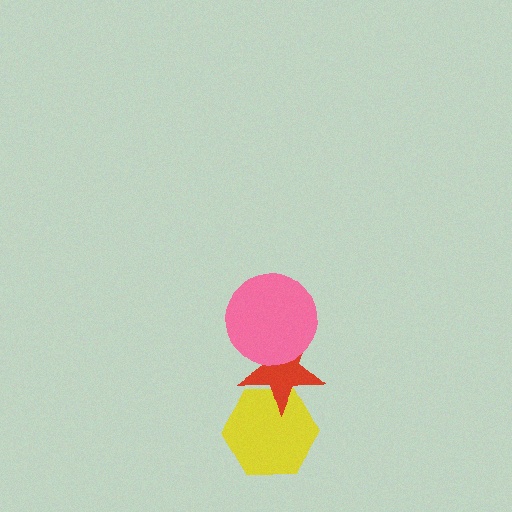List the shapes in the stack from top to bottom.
From top to bottom: the pink circle, the red star, the yellow hexagon.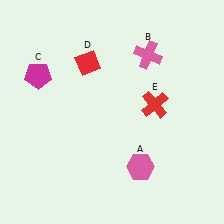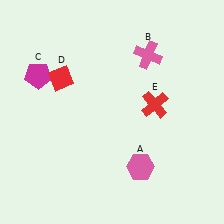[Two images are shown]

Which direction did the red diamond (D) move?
The red diamond (D) moved left.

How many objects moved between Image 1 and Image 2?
1 object moved between the two images.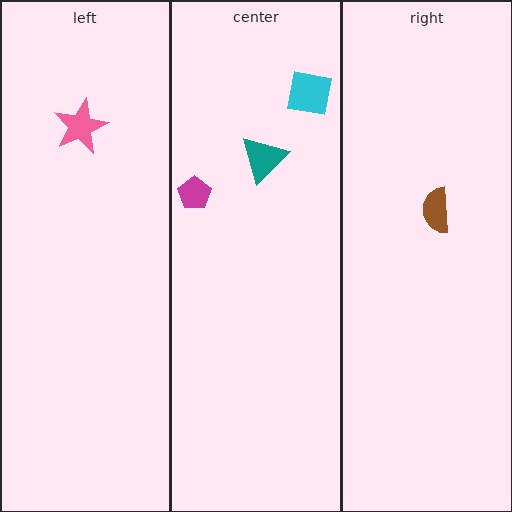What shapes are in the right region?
The brown semicircle.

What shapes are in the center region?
The cyan square, the teal triangle, the magenta pentagon.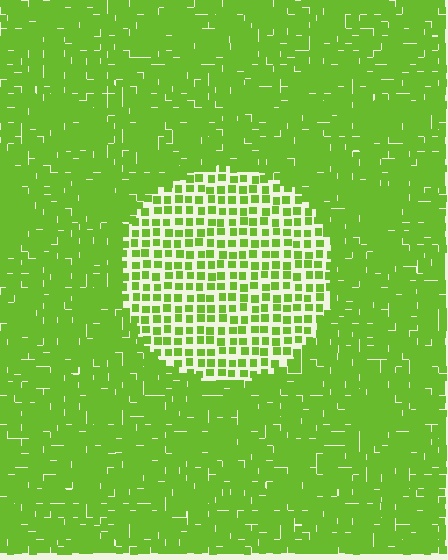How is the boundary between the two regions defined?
The boundary is defined by a change in element density (approximately 2.3x ratio). All elements are the same color, size, and shape.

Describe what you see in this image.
The image contains small lime elements arranged at two different densities. A circle-shaped region is visible where the elements are less densely packed than the surrounding area.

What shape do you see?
I see a circle.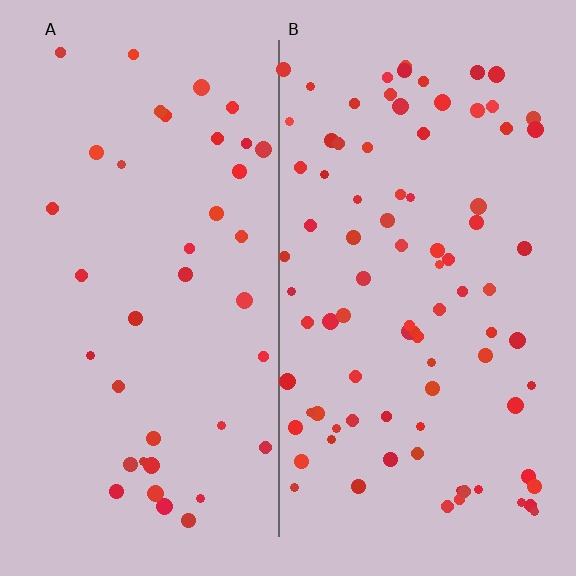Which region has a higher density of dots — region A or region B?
B (the right).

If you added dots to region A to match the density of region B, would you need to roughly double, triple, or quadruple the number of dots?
Approximately double.